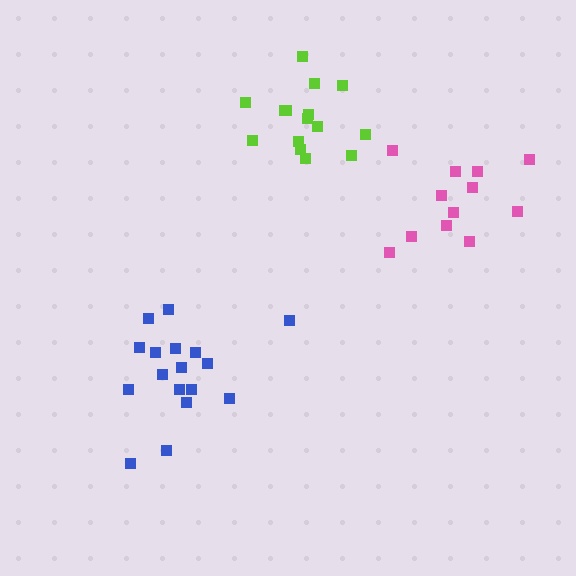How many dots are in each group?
Group 1: 12 dots, Group 2: 15 dots, Group 3: 17 dots (44 total).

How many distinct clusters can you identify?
There are 3 distinct clusters.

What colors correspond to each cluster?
The clusters are colored: pink, lime, blue.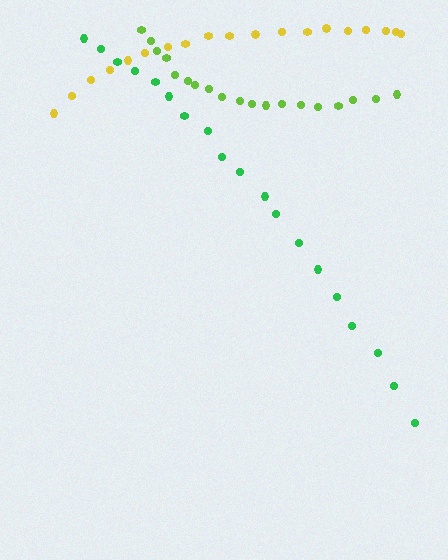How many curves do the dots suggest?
There are 3 distinct paths.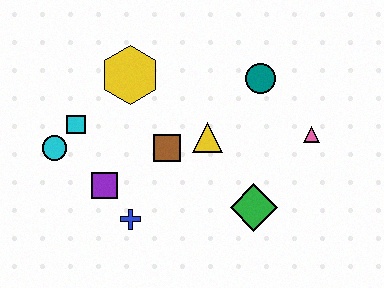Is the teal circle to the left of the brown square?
No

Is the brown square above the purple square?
Yes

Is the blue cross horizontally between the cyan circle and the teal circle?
Yes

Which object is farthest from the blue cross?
The pink triangle is farthest from the blue cross.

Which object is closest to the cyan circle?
The cyan square is closest to the cyan circle.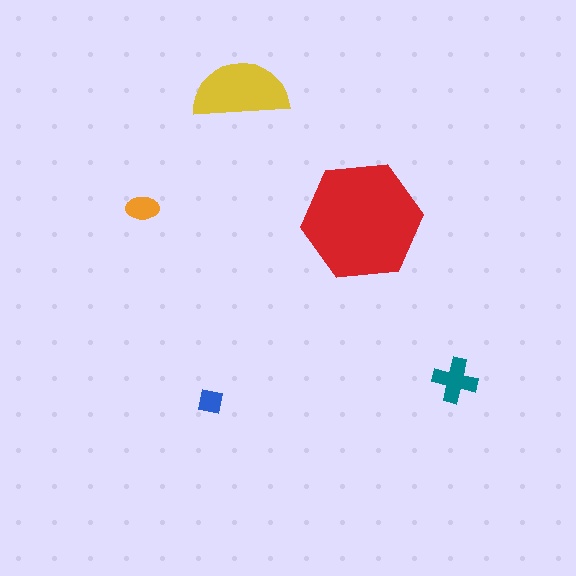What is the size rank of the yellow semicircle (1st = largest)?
2nd.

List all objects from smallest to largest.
The blue square, the orange ellipse, the teal cross, the yellow semicircle, the red hexagon.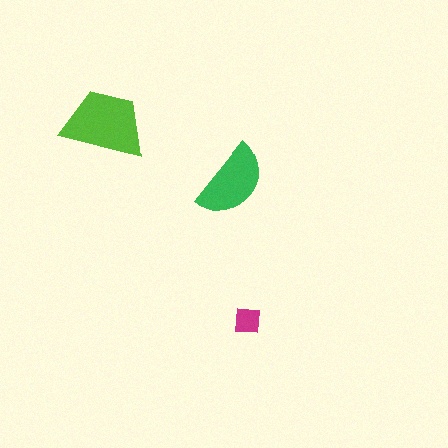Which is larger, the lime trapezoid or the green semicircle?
The lime trapezoid.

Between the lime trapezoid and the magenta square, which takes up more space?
The lime trapezoid.